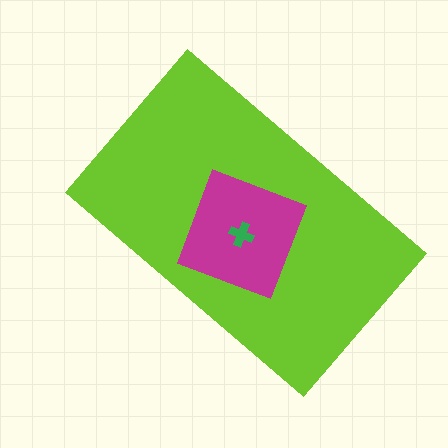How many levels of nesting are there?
3.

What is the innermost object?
The green cross.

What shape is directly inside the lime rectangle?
The magenta square.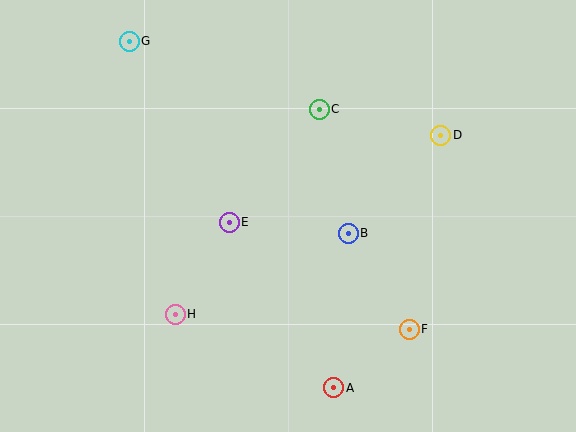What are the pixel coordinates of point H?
Point H is at (175, 314).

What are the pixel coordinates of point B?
Point B is at (348, 233).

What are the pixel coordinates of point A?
Point A is at (334, 388).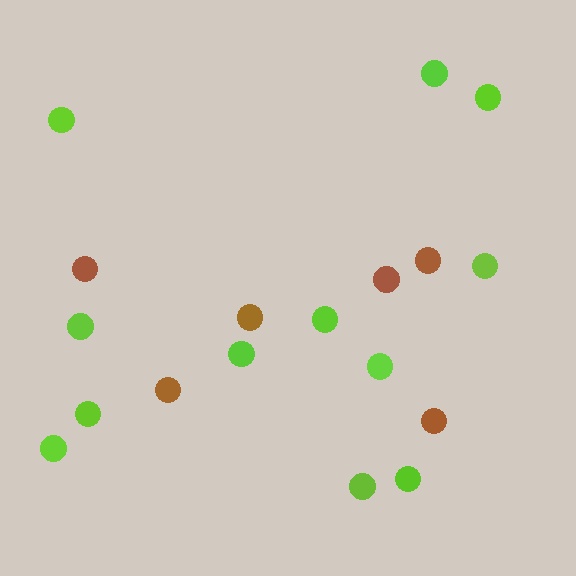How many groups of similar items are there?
There are 2 groups: one group of brown circles (6) and one group of lime circles (12).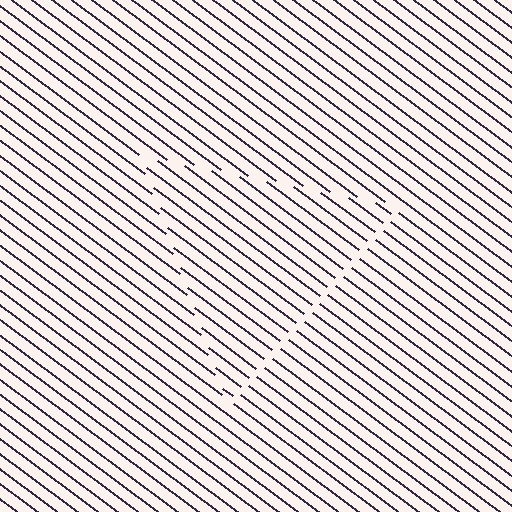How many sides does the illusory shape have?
3 sides — the line-ends trace a triangle.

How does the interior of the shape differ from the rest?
The interior of the shape contains the same grating, shifted by half a period — the contour is defined by the phase discontinuity where line-ends from the inner and outer gratings abut.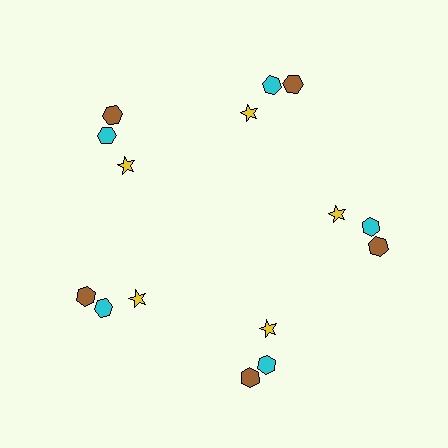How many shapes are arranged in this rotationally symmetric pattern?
There are 15 shapes, arranged in 5 groups of 3.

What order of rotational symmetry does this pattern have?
This pattern has 5-fold rotational symmetry.